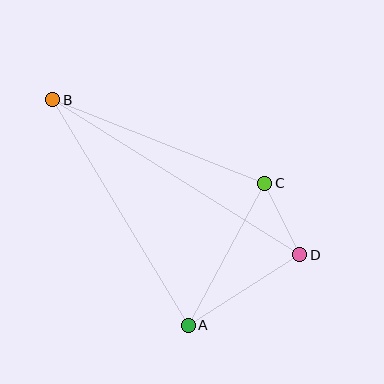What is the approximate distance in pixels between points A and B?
The distance between A and B is approximately 263 pixels.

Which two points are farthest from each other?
Points B and D are farthest from each other.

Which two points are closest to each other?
Points C and D are closest to each other.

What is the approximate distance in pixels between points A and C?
The distance between A and C is approximately 161 pixels.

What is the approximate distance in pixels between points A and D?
The distance between A and D is approximately 132 pixels.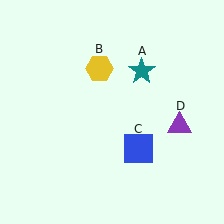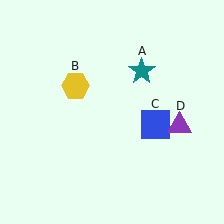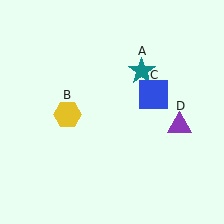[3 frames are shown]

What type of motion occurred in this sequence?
The yellow hexagon (object B), blue square (object C) rotated counterclockwise around the center of the scene.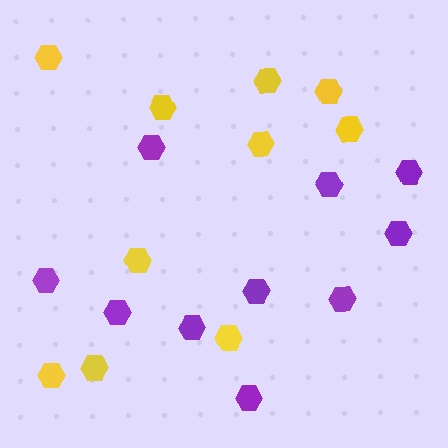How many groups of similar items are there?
There are 2 groups: one group of purple hexagons (10) and one group of yellow hexagons (10).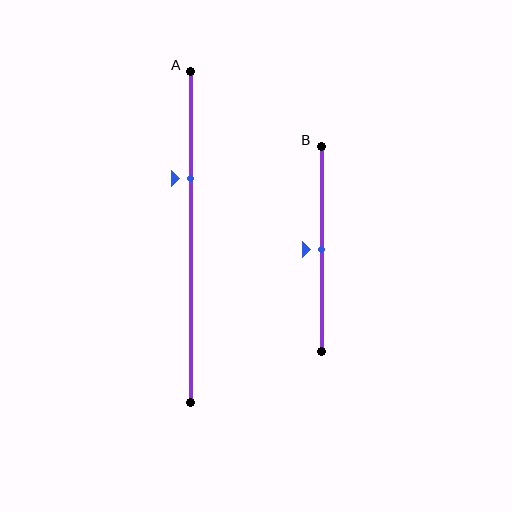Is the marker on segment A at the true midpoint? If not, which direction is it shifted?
No, the marker on segment A is shifted upward by about 18% of the segment length.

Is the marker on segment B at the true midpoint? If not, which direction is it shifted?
Yes, the marker on segment B is at the true midpoint.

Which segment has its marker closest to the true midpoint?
Segment B has its marker closest to the true midpoint.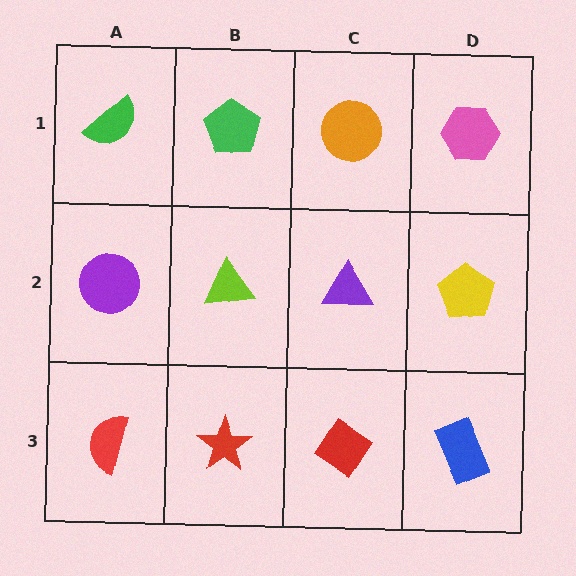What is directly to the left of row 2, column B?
A purple circle.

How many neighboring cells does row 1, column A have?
2.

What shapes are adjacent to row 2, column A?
A green semicircle (row 1, column A), a red semicircle (row 3, column A), a lime triangle (row 2, column B).